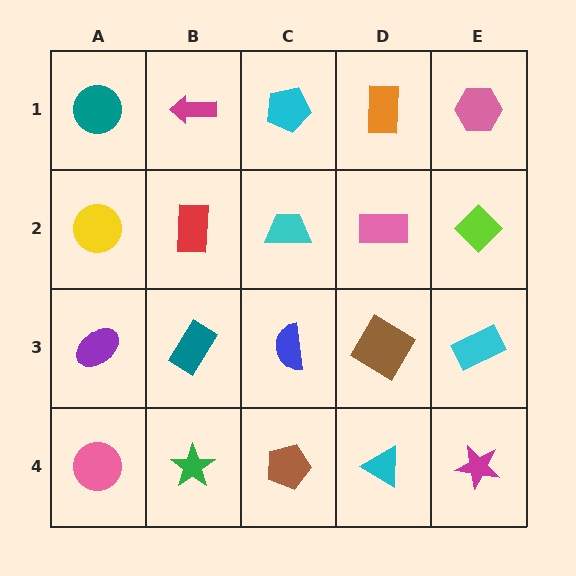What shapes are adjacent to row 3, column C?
A cyan trapezoid (row 2, column C), a brown pentagon (row 4, column C), a teal rectangle (row 3, column B), a brown diamond (row 3, column D).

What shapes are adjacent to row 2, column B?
A magenta arrow (row 1, column B), a teal rectangle (row 3, column B), a yellow circle (row 2, column A), a cyan trapezoid (row 2, column C).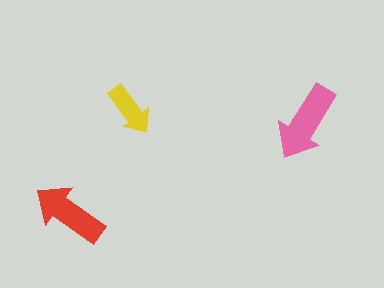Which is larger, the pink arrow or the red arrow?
The pink one.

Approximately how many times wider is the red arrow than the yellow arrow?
About 1.5 times wider.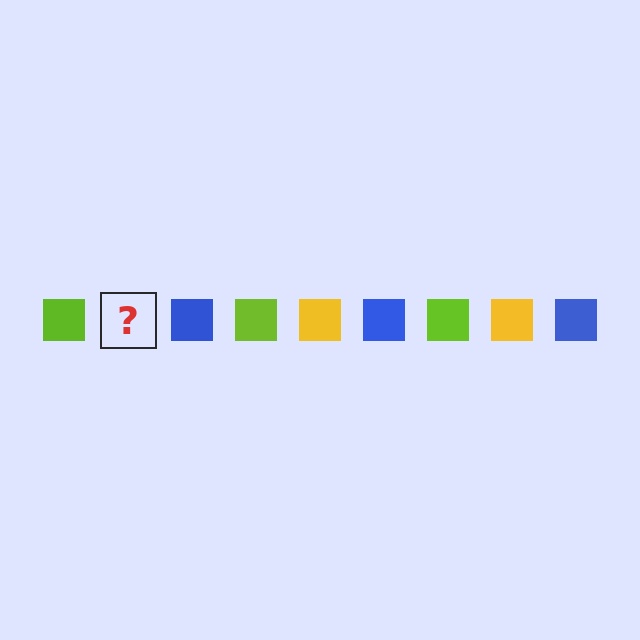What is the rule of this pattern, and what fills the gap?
The rule is that the pattern cycles through lime, yellow, blue squares. The gap should be filled with a yellow square.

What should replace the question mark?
The question mark should be replaced with a yellow square.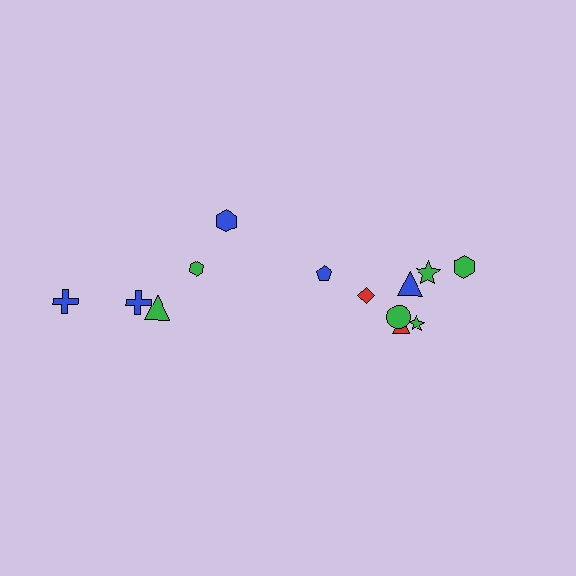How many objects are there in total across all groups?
There are 13 objects.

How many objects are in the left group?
There are 5 objects.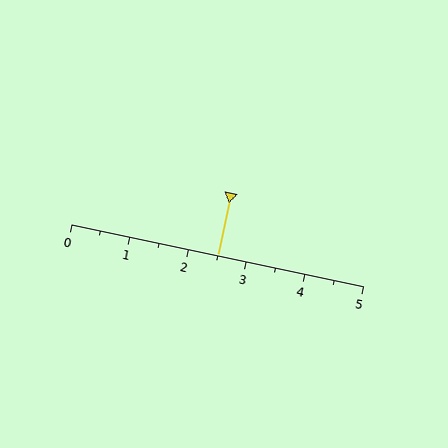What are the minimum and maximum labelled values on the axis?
The axis runs from 0 to 5.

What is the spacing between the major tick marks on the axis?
The major ticks are spaced 1 apart.